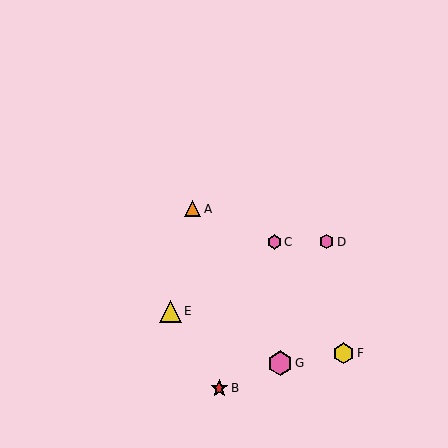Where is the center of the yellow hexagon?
The center of the yellow hexagon is at (344, 353).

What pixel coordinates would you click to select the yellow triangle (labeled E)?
Click at (170, 311) to select the yellow triangle E.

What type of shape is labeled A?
Shape A is an orange triangle.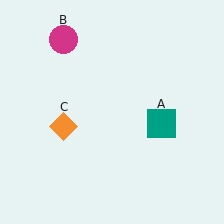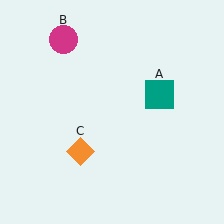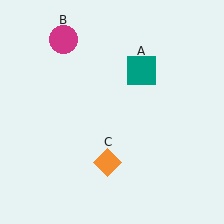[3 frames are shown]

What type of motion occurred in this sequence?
The teal square (object A), orange diamond (object C) rotated counterclockwise around the center of the scene.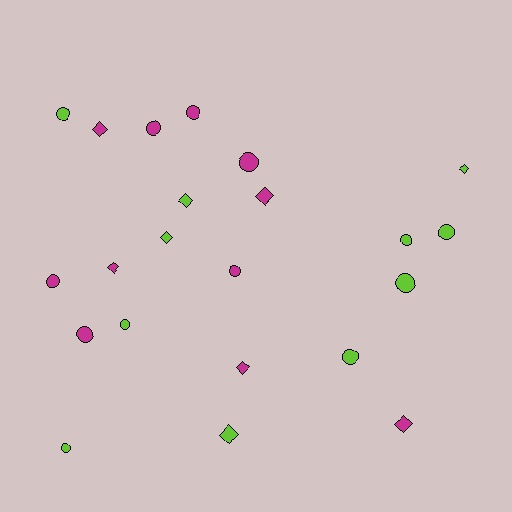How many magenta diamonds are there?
There are 5 magenta diamonds.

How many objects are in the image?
There are 22 objects.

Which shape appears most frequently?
Circle, with 13 objects.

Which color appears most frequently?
Magenta, with 11 objects.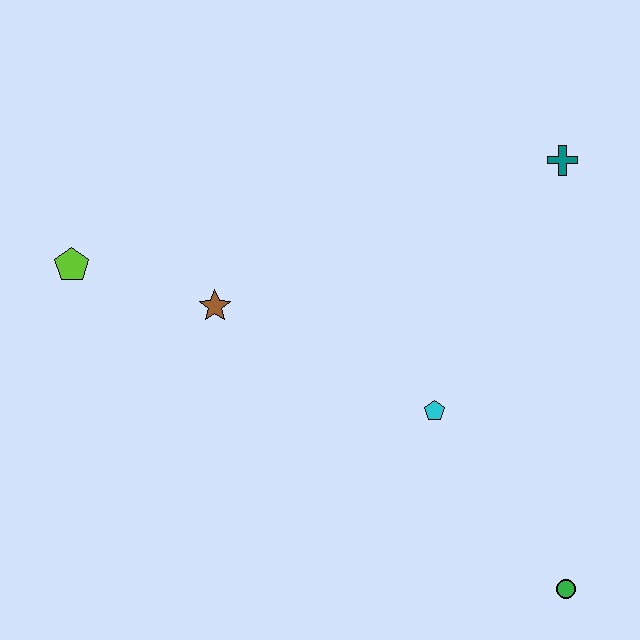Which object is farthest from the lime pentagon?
The green circle is farthest from the lime pentagon.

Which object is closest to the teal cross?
The cyan pentagon is closest to the teal cross.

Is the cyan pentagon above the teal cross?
No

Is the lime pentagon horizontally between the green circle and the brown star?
No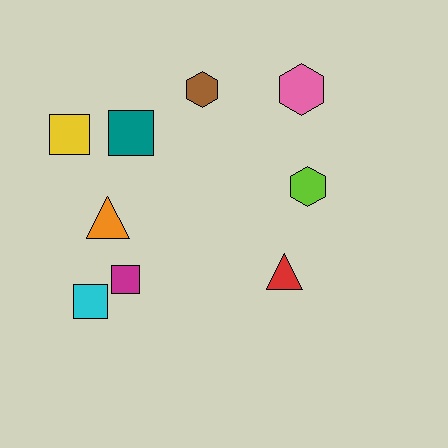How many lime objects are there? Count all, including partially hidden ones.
There is 1 lime object.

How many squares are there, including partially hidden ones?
There are 4 squares.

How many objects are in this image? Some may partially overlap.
There are 9 objects.